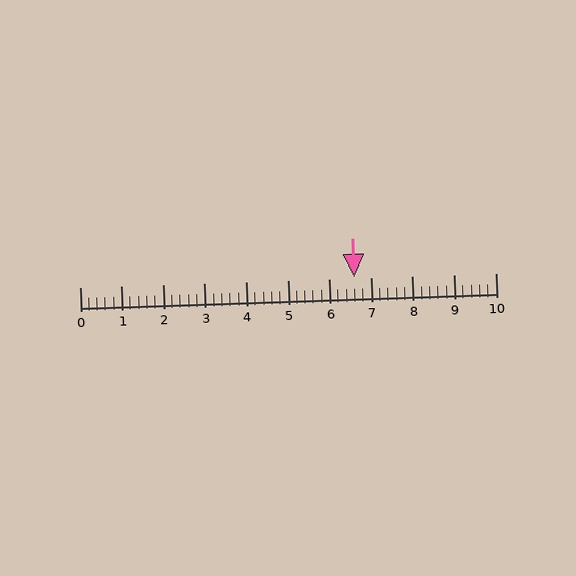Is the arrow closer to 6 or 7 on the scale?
The arrow is closer to 7.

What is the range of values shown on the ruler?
The ruler shows values from 0 to 10.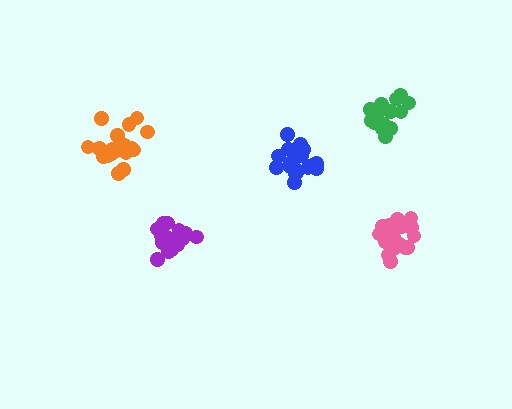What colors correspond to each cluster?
The clusters are colored: orange, green, blue, purple, pink.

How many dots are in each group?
Group 1: 19 dots, Group 2: 17 dots, Group 3: 20 dots, Group 4: 19 dots, Group 5: 19 dots (94 total).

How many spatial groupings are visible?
There are 5 spatial groupings.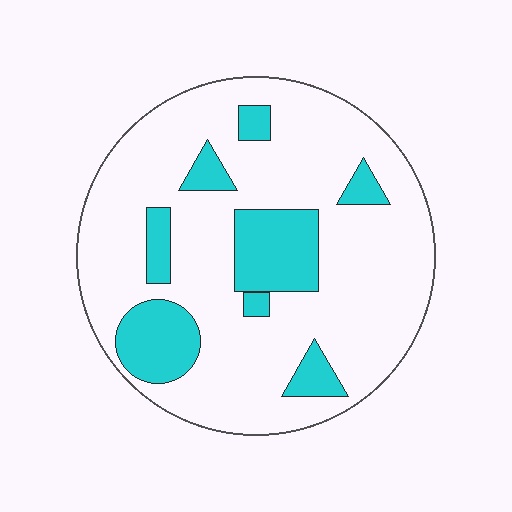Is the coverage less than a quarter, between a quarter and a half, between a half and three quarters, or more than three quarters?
Less than a quarter.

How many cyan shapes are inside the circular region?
8.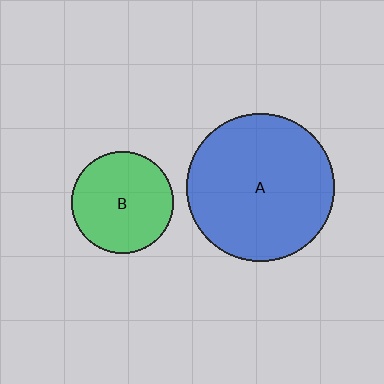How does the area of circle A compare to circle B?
Approximately 2.1 times.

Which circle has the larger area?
Circle A (blue).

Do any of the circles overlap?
No, none of the circles overlap.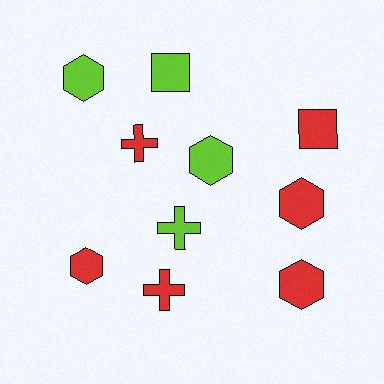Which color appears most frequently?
Red, with 6 objects.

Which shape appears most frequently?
Hexagon, with 5 objects.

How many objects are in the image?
There are 10 objects.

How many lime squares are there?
There is 1 lime square.